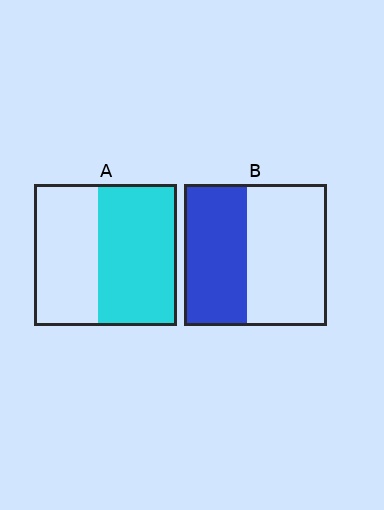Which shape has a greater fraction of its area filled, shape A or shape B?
Shape A.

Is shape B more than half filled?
No.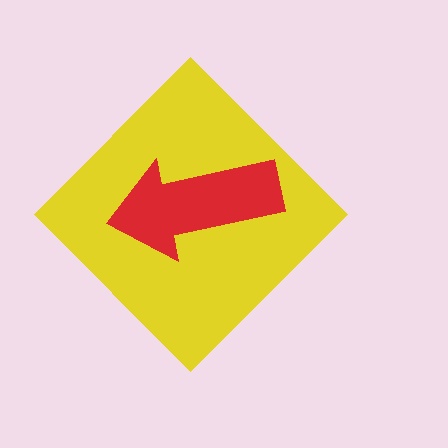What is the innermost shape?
The red arrow.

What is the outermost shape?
The yellow diamond.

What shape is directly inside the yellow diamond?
The red arrow.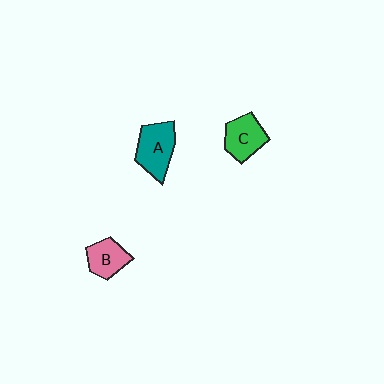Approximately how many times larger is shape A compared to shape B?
Approximately 1.4 times.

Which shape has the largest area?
Shape A (teal).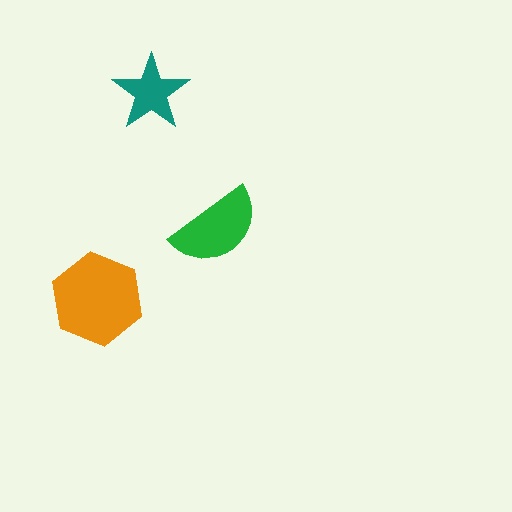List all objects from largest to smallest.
The orange hexagon, the green semicircle, the teal star.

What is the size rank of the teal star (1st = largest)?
3rd.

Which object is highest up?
The teal star is topmost.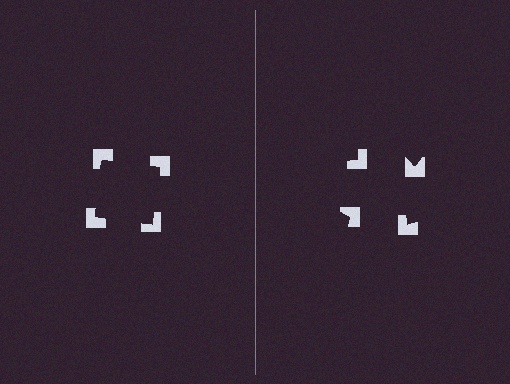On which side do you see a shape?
An illusory square appears on the left side. On the right side the wedge cuts are rotated, so no coherent shape forms.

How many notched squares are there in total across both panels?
8 — 4 on each side.